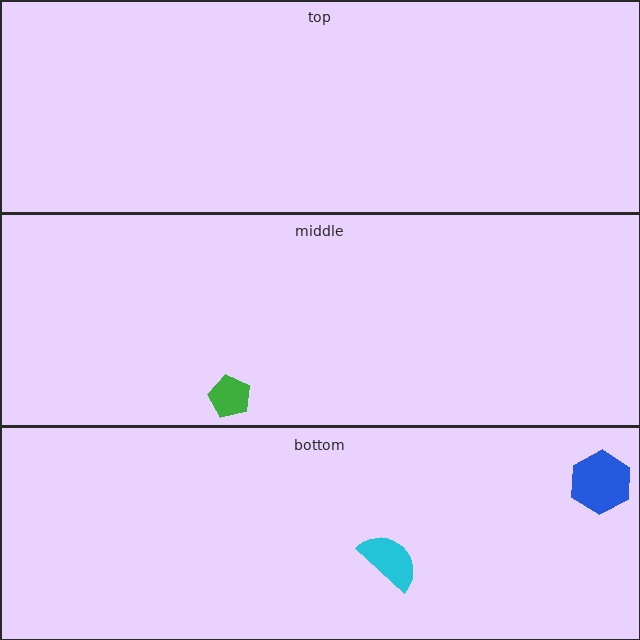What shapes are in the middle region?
The green pentagon.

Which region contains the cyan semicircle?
The bottom region.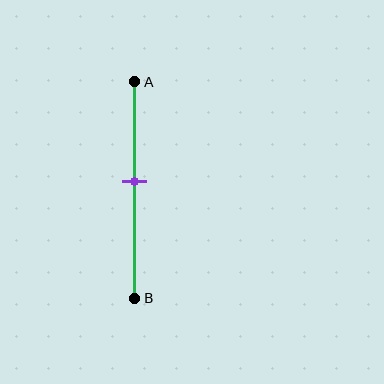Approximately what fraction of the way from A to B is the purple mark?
The purple mark is approximately 45% of the way from A to B.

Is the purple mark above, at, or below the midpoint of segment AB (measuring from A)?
The purple mark is above the midpoint of segment AB.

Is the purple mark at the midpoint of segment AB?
No, the mark is at about 45% from A, not at the 50% midpoint.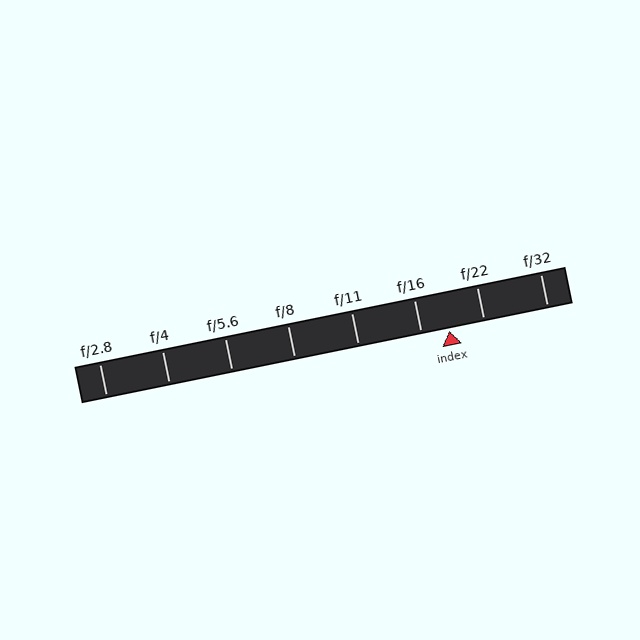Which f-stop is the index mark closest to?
The index mark is closest to f/16.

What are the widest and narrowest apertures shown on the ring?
The widest aperture shown is f/2.8 and the narrowest is f/32.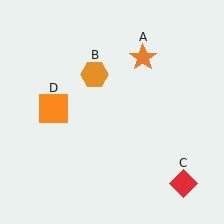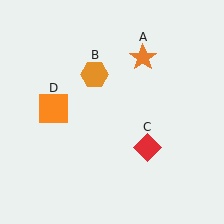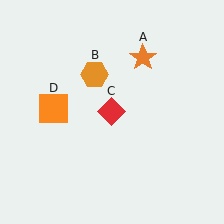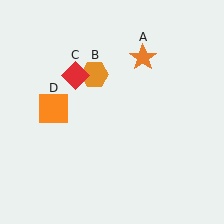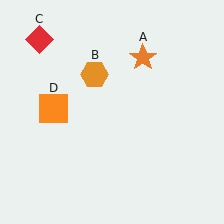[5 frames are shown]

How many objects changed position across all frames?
1 object changed position: red diamond (object C).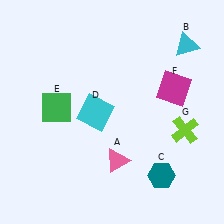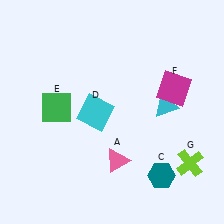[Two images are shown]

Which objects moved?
The objects that moved are: the cyan triangle (B), the lime cross (G).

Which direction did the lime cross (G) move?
The lime cross (G) moved down.